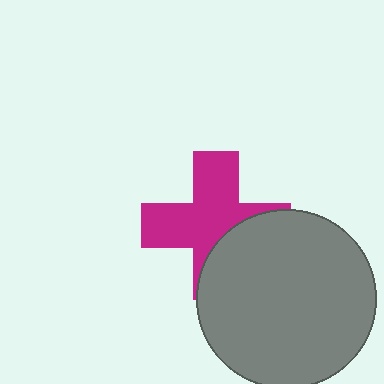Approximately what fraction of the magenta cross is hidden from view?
Roughly 37% of the magenta cross is hidden behind the gray circle.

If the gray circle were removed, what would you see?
You would see the complete magenta cross.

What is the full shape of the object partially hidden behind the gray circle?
The partially hidden object is a magenta cross.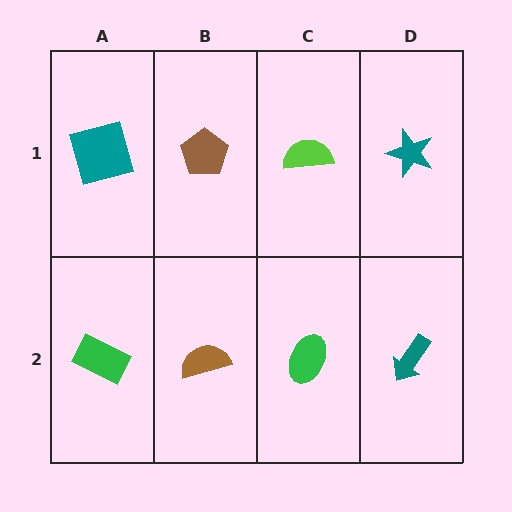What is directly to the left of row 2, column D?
A green ellipse.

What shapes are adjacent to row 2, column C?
A lime semicircle (row 1, column C), a brown semicircle (row 2, column B), a teal arrow (row 2, column D).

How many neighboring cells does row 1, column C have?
3.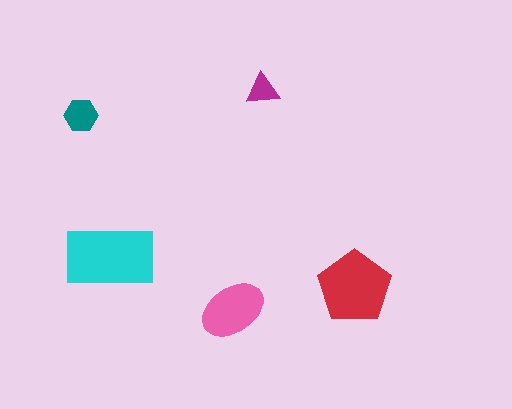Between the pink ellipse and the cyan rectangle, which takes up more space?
The cyan rectangle.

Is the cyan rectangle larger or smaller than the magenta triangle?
Larger.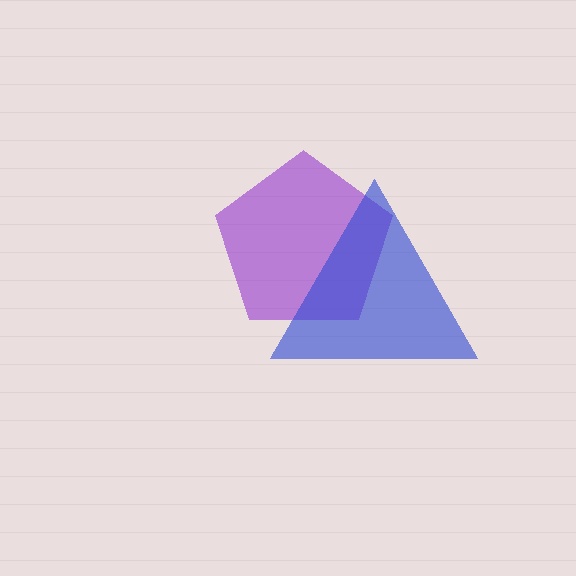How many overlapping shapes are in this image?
There are 2 overlapping shapes in the image.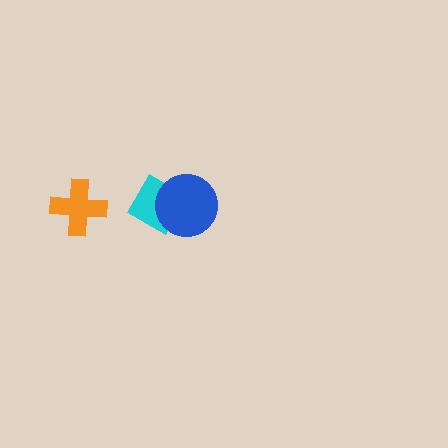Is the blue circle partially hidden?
No, no other shape covers it.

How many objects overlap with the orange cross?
0 objects overlap with the orange cross.